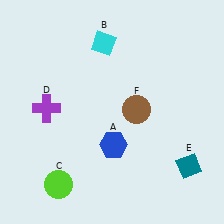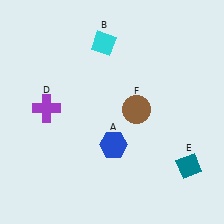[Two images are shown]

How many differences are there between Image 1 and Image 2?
There is 1 difference between the two images.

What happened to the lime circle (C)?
The lime circle (C) was removed in Image 2. It was in the bottom-left area of Image 1.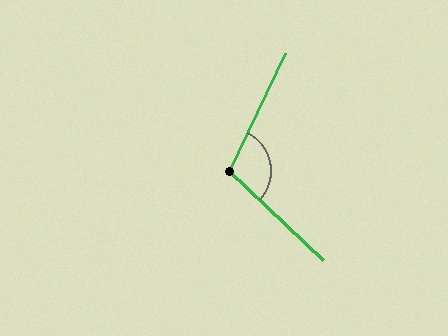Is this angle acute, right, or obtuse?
It is obtuse.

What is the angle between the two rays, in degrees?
Approximately 108 degrees.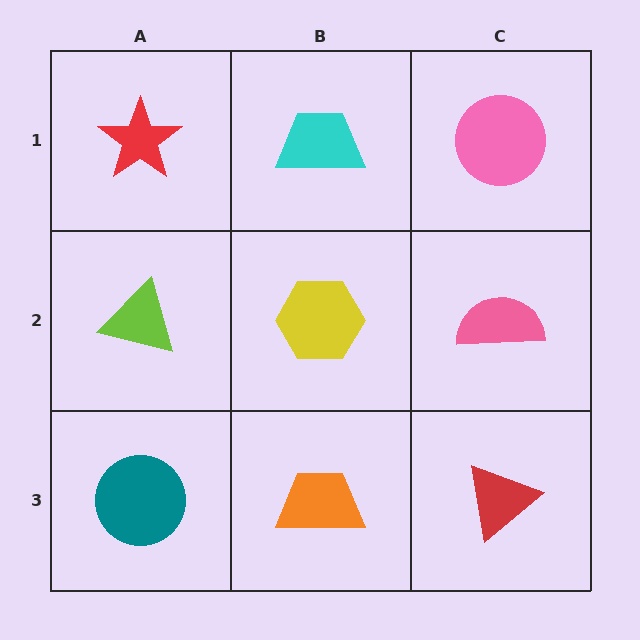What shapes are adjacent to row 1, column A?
A lime triangle (row 2, column A), a cyan trapezoid (row 1, column B).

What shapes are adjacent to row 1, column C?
A pink semicircle (row 2, column C), a cyan trapezoid (row 1, column B).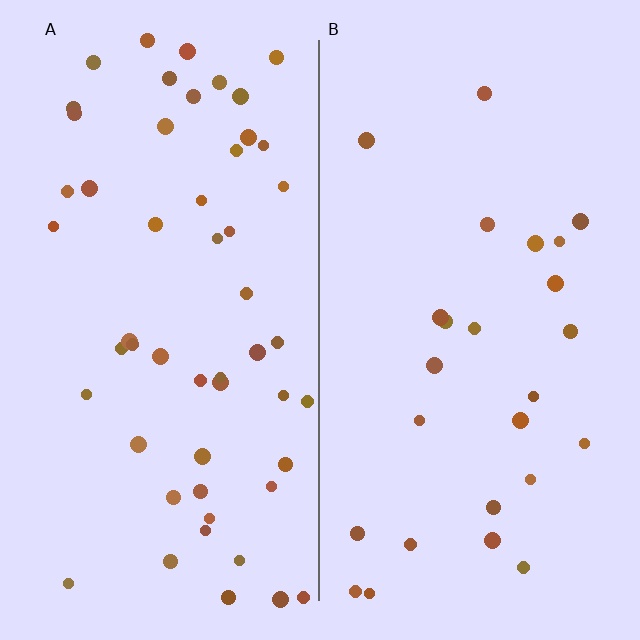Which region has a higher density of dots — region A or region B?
A (the left).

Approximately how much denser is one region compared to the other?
Approximately 2.1× — region A over region B.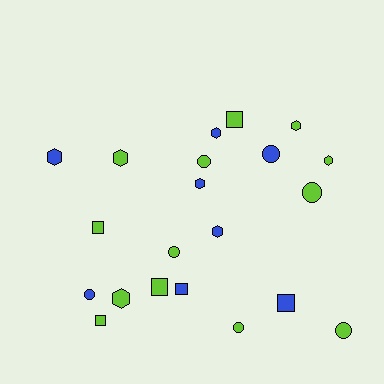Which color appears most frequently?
Lime, with 13 objects.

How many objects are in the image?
There are 21 objects.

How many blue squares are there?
There are 2 blue squares.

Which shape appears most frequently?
Hexagon, with 8 objects.